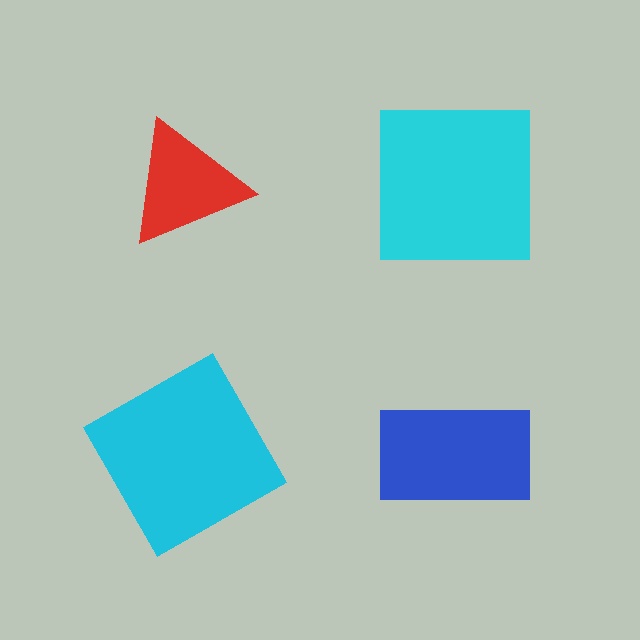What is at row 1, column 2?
A cyan square.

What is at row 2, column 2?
A blue rectangle.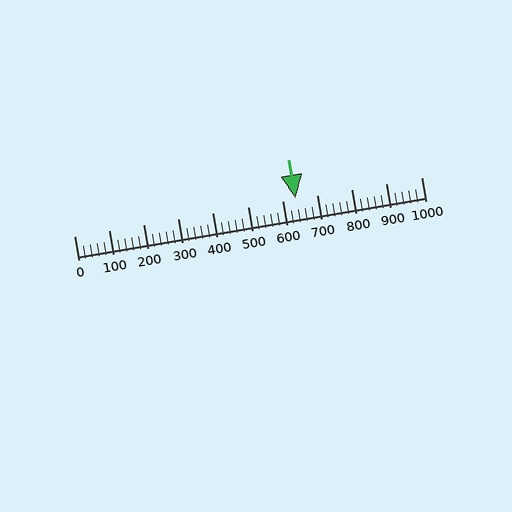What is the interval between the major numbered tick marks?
The major tick marks are spaced 100 units apart.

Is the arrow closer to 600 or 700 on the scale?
The arrow is closer to 600.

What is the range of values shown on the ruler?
The ruler shows values from 0 to 1000.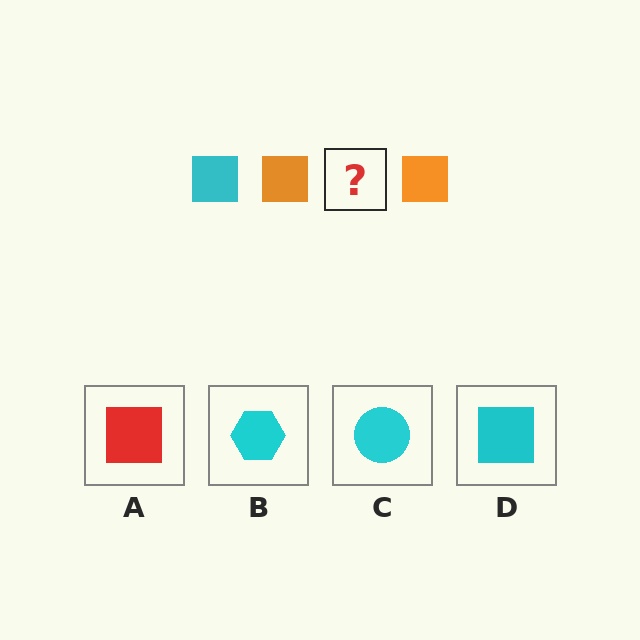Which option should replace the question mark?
Option D.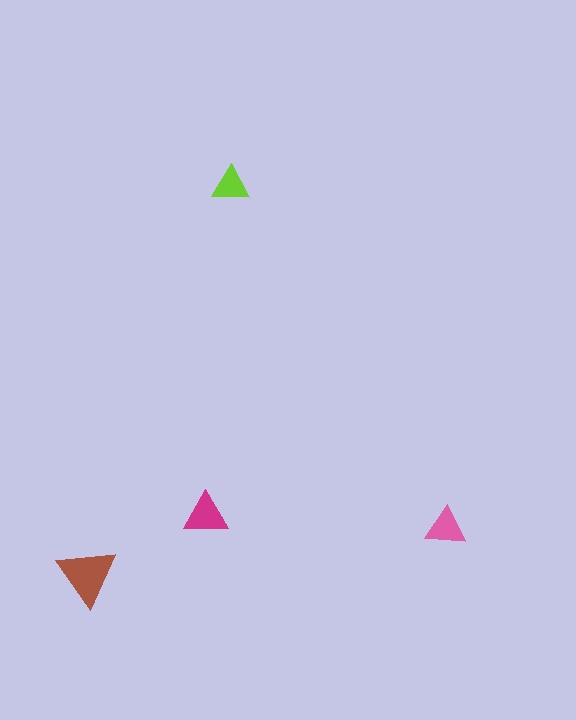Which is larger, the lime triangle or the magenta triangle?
The magenta one.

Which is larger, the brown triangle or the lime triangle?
The brown one.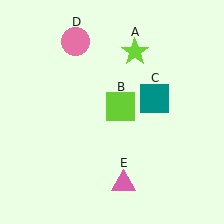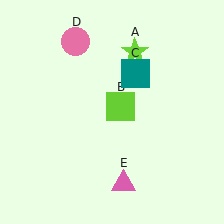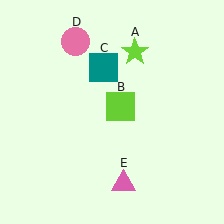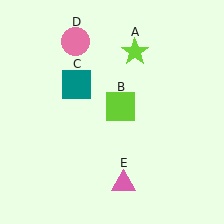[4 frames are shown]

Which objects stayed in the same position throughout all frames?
Lime star (object A) and lime square (object B) and pink circle (object D) and pink triangle (object E) remained stationary.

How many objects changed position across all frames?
1 object changed position: teal square (object C).